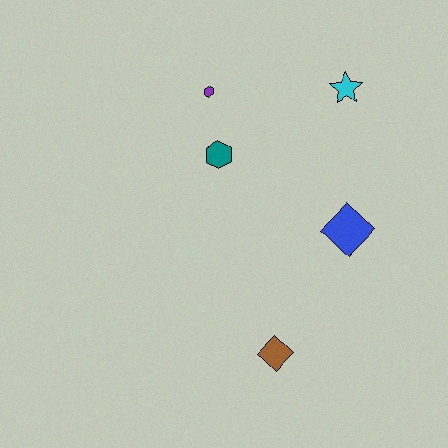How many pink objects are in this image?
There are no pink objects.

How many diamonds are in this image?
There are 2 diamonds.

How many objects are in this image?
There are 5 objects.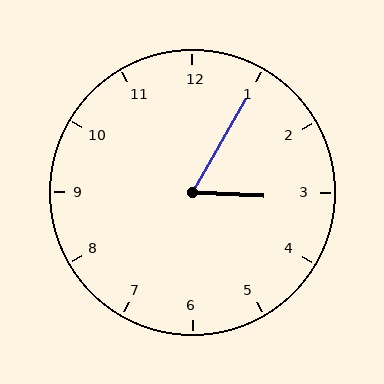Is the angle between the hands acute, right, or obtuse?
It is acute.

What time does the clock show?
3:05.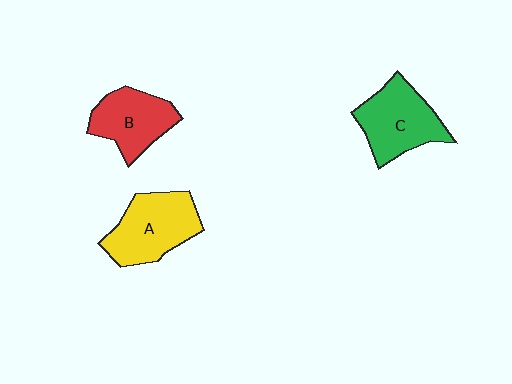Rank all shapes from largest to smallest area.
From largest to smallest: A (yellow), C (green), B (red).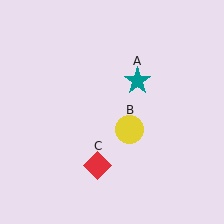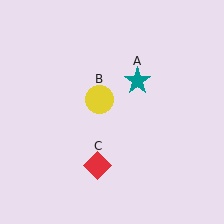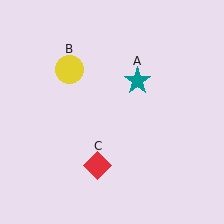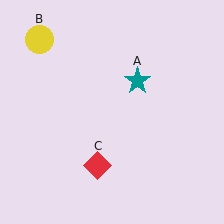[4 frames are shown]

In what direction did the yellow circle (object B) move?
The yellow circle (object B) moved up and to the left.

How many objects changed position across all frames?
1 object changed position: yellow circle (object B).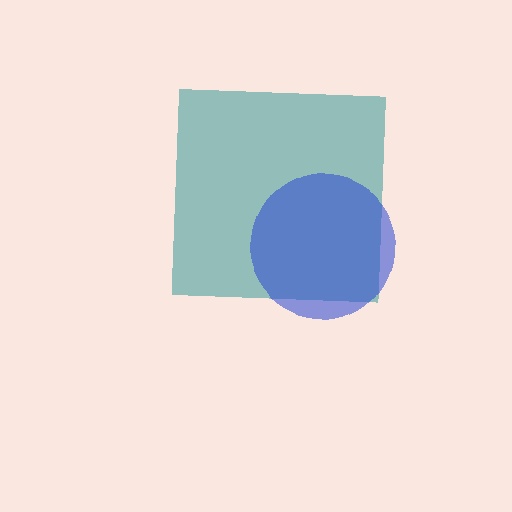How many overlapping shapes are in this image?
There are 2 overlapping shapes in the image.